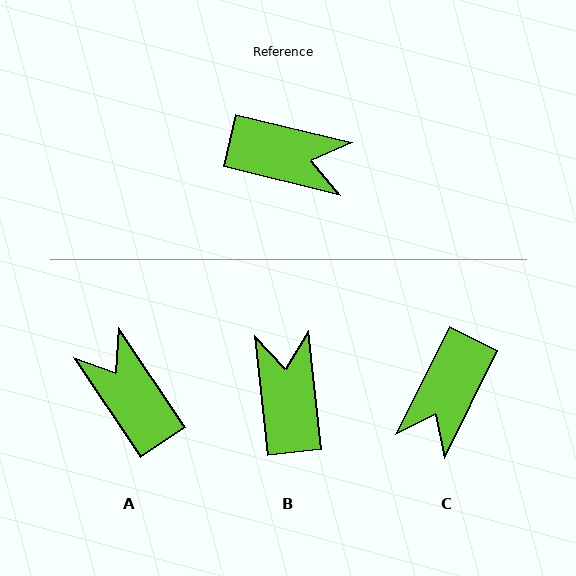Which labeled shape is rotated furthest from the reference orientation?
A, about 138 degrees away.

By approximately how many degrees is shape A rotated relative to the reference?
Approximately 138 degrees counter-clockwise.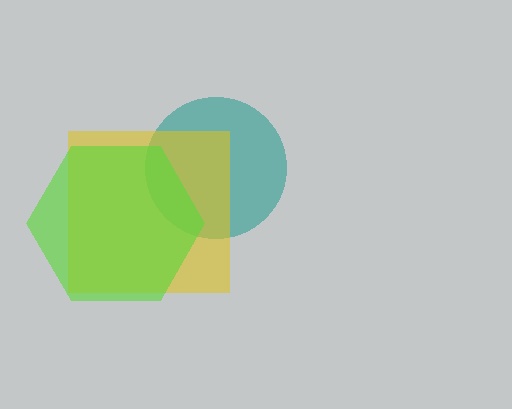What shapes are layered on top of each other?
The layered shapes are: a teal circle, a yellow square, a lime hexagon.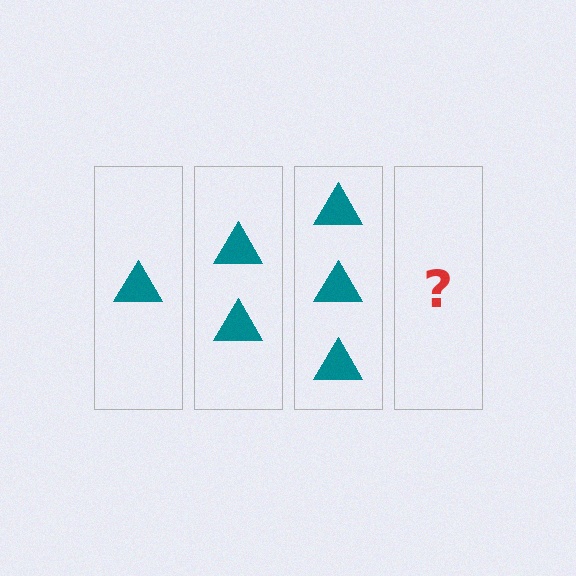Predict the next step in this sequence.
The next step is 4 triangles.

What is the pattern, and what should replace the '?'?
The pattern is that each step adds one more triangle. The '?' should be 4 triangles.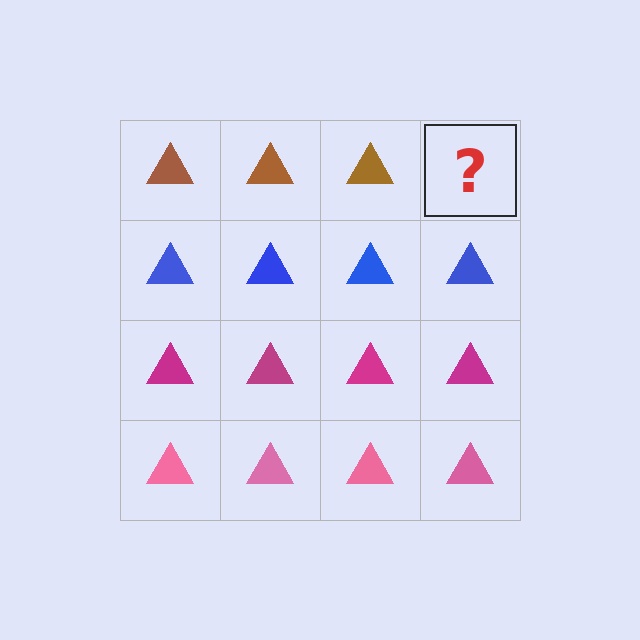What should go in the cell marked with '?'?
The missing cell should contain a brown triangle.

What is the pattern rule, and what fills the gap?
The rule is that each row has a consistent color. The gap should be filled with a brown triangle.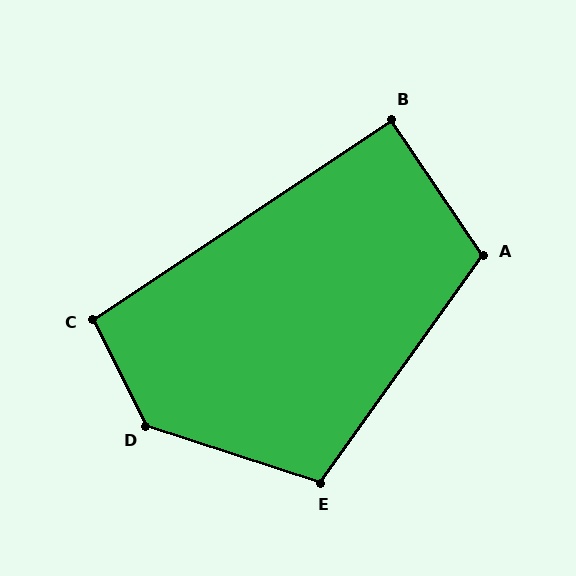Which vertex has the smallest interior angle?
B, at approximately 90 degrees.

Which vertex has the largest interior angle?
D, at approximately 135 degrees.